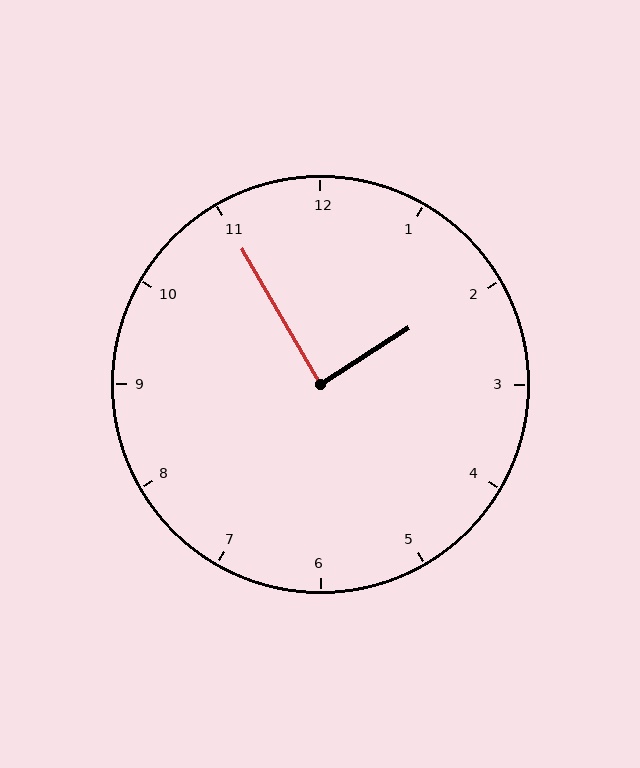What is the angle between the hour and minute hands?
Approximately 88 degrees.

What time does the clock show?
1:55.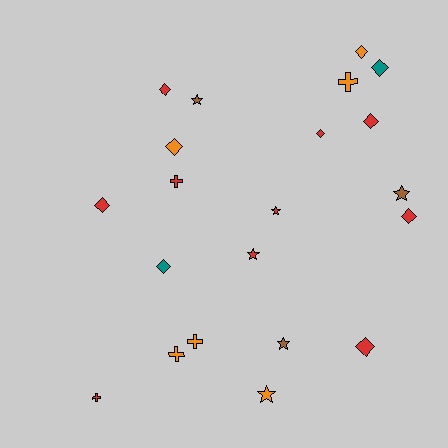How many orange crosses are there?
There are 3 orange crosses.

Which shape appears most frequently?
Diamond, with 10 objects.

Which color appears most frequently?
Red, with 10 objects.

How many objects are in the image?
There are 21 objects.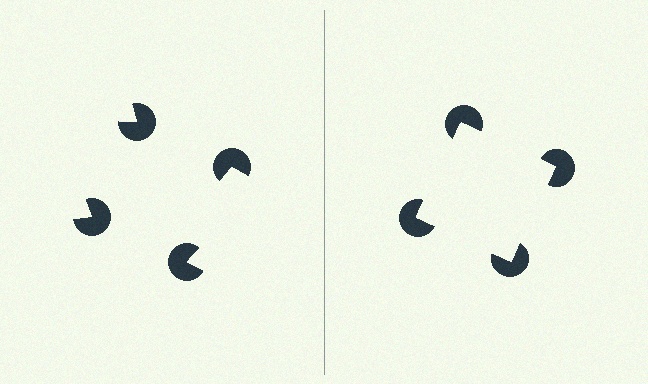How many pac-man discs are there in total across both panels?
8 — 4 on each side.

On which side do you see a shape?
An illusory square appears on the right side. On the left side the wedge cuts are rotated, so no coherent shape forms.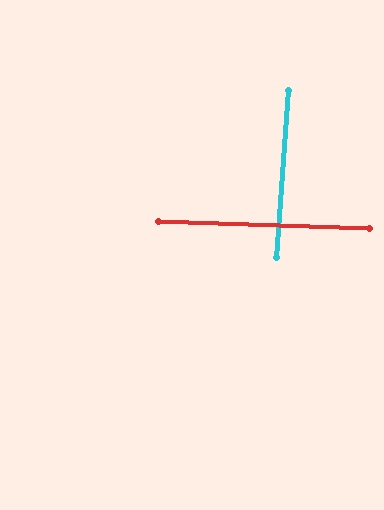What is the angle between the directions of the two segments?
Approximately 88 degrees.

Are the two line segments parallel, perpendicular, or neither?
Perpendicular — they meet at approximately 88°.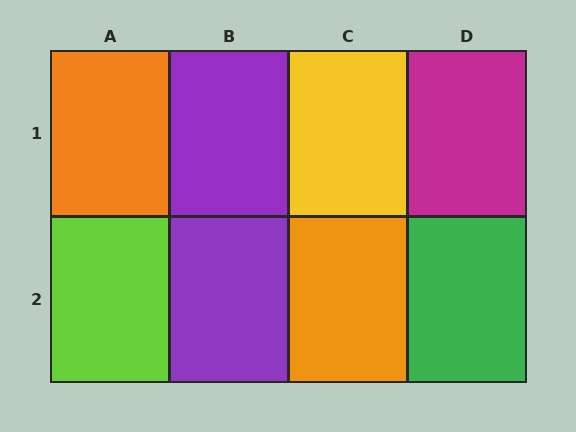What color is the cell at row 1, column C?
Yellow.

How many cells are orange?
2 cells are orange.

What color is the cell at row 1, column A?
Orange.